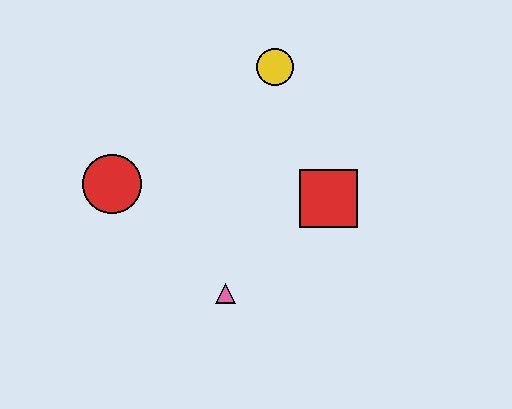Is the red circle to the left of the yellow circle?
Yes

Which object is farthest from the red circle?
The red square is farthest from the red circle.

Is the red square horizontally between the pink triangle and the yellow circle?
No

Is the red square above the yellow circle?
No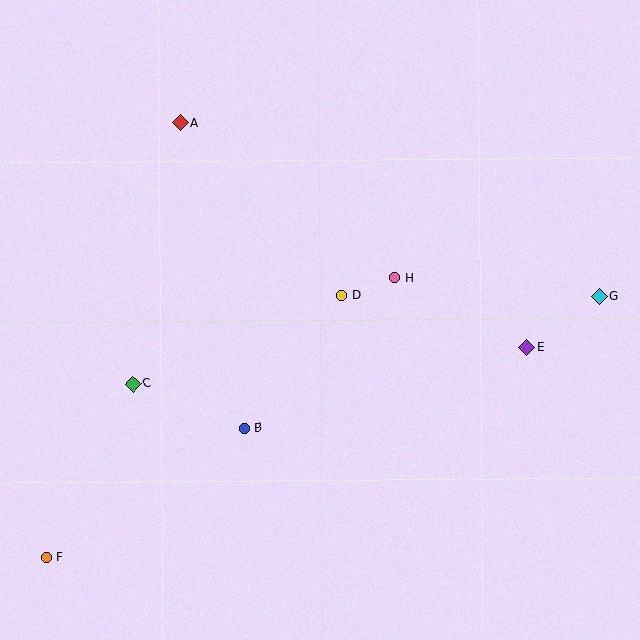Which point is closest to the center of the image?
Point D at (342, 295) is closest to the center.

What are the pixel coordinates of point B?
Point B is at (244, 428).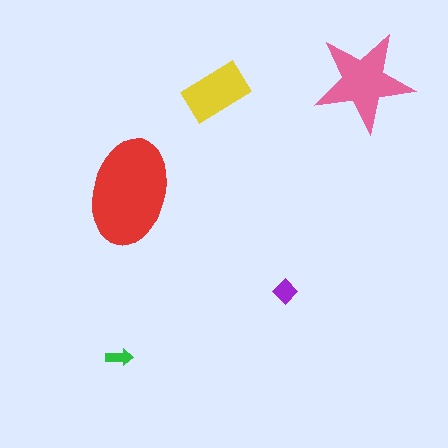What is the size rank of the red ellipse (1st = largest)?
1st.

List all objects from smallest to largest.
The green arrow, the purple diamond, the yellow rectangle, the pink star, the red ellipse.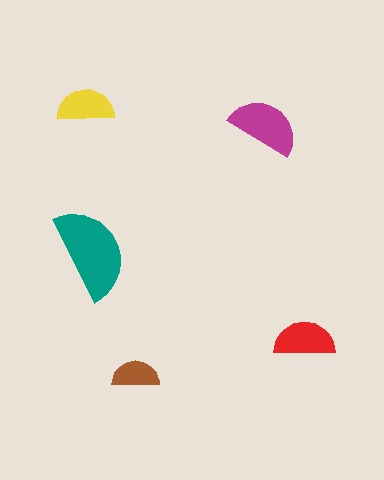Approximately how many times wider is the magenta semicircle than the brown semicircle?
About 1.5 times wider.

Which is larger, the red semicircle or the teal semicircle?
The teal one.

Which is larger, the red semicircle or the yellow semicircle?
The red one.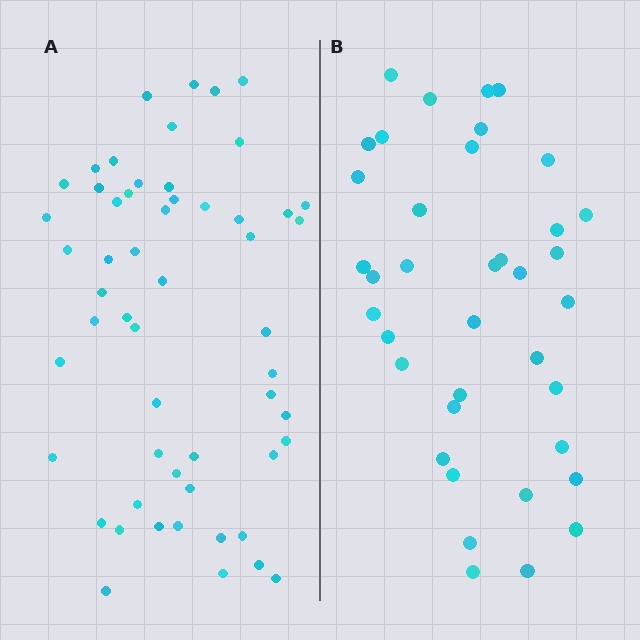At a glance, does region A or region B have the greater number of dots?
Region A (the left region) has more dots.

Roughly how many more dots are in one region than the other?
Region A has approximately 15 more dots than region B.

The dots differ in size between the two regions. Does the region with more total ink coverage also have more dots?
No. Region B has more total ink coverage because its dots are larger, but region A actually contains more individual dots. Total area can be misleading — the number of items is what matters here.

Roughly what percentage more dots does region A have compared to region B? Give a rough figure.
About 45% more.